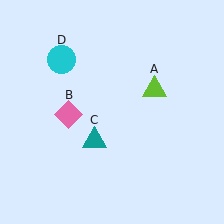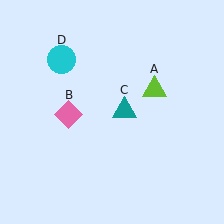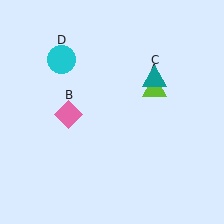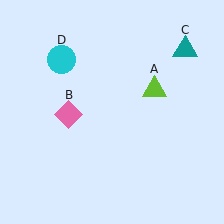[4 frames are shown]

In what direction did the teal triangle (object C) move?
The teal triangle (object C) moved up and to the right.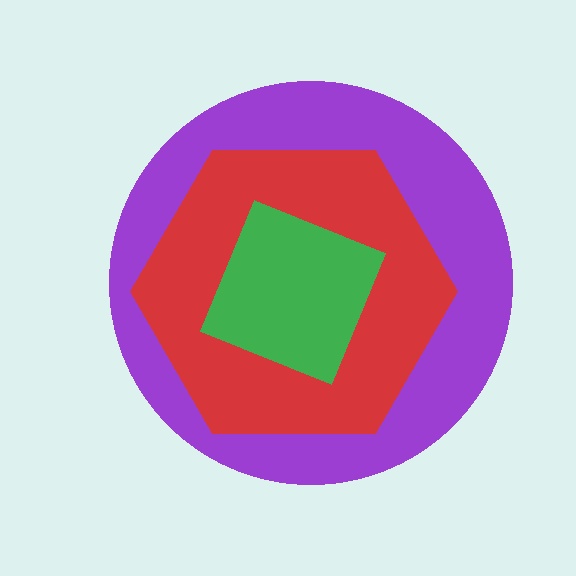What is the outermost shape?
The purple circle.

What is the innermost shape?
The green square.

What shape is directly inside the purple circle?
The red hexagon.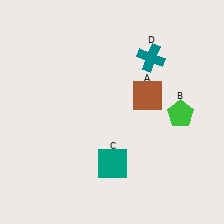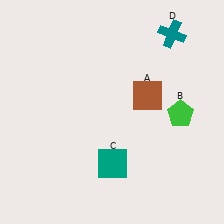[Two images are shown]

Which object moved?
The teal cross (D) moved up.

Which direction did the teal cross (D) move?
The teal cross (D) moved up.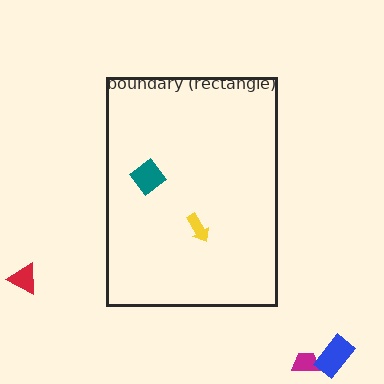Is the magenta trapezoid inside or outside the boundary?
Outside.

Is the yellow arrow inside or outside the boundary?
Inside.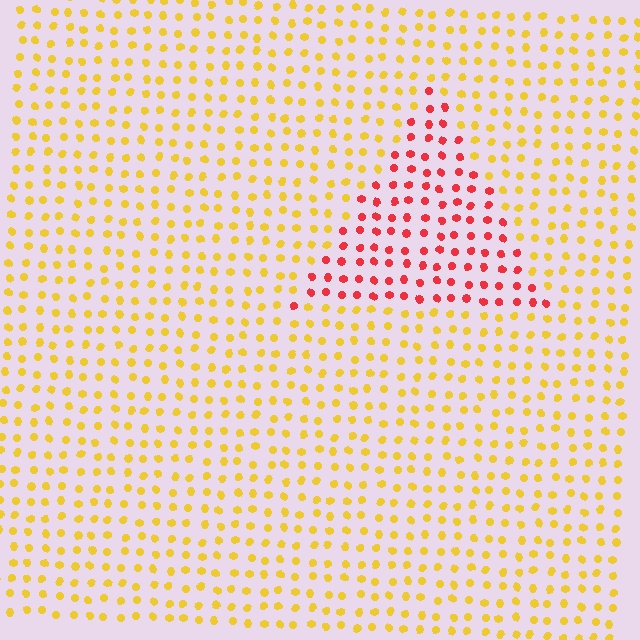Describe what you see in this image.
The image is filled with small yellow elements in a uniform arrangement. A triangle-shaped region is visible where the elements are tinted to a slightly different hue, forming a subtle color boundary.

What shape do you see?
I see a triangle.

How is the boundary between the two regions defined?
The boundary is defined purely by a slight shift in hue (about 53 degrees). Spacing, size, and orientation are identical on both sides.